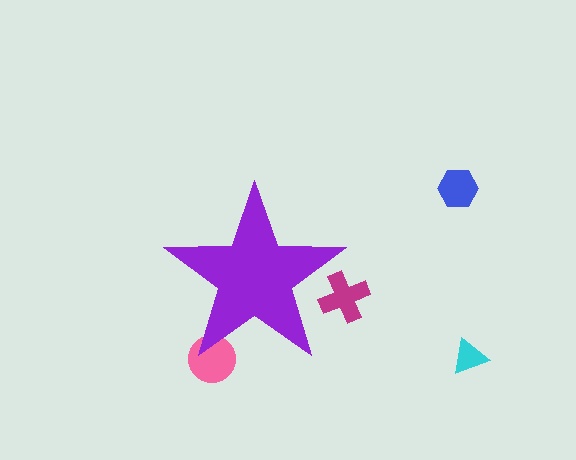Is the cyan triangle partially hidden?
No, the cyan triangle is fully visible.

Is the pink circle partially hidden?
Yes, the pink circle is partially hidden behind the purple star.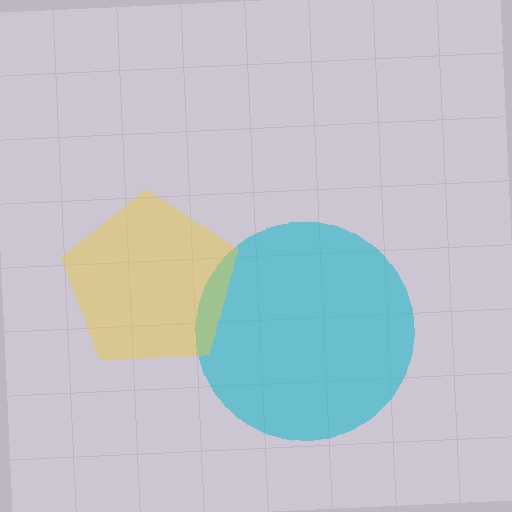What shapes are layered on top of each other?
The layered shapes are: a cyan circle, a yellow pentagon.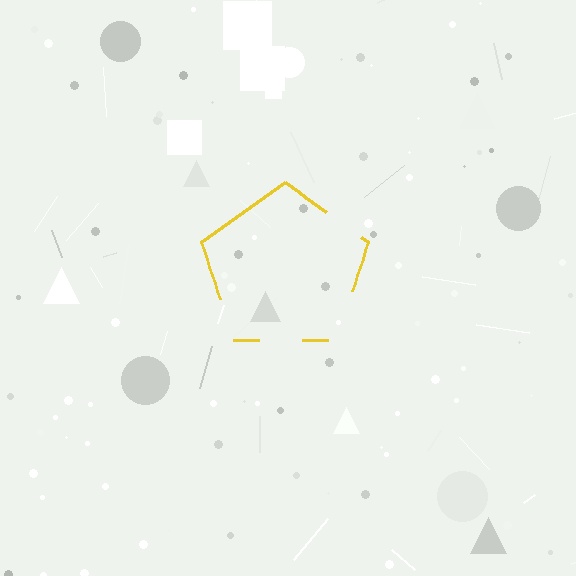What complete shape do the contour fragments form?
The contour fragments form a pentagon.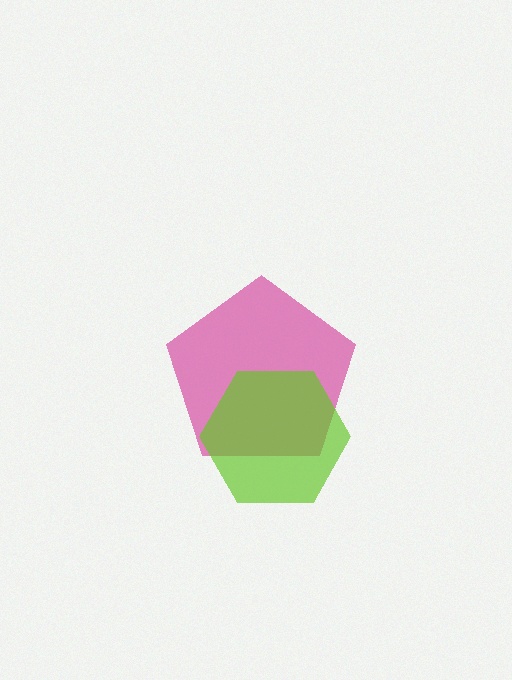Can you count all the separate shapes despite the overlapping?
Yes, there are 2 separate shapes.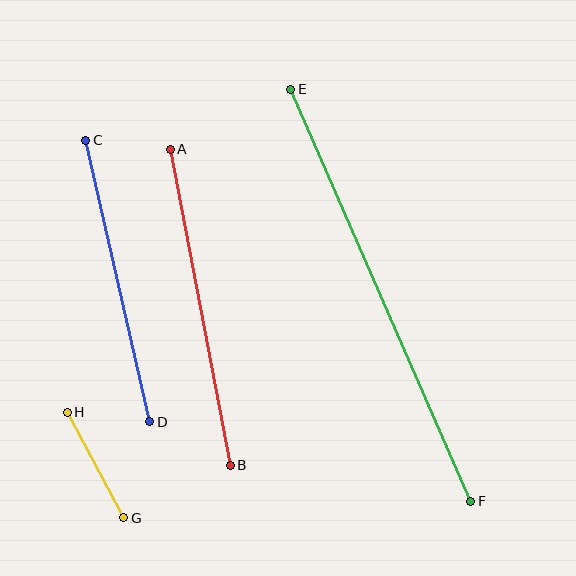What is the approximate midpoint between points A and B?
The midpoint is at approximately (200, 307) pixels.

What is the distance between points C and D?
The distance is approximately 289 pixels.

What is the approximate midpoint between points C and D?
The midpoint is at approximately (118, 281) pixels.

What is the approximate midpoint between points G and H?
The midpoint is at approximately (96, 465) pixels.